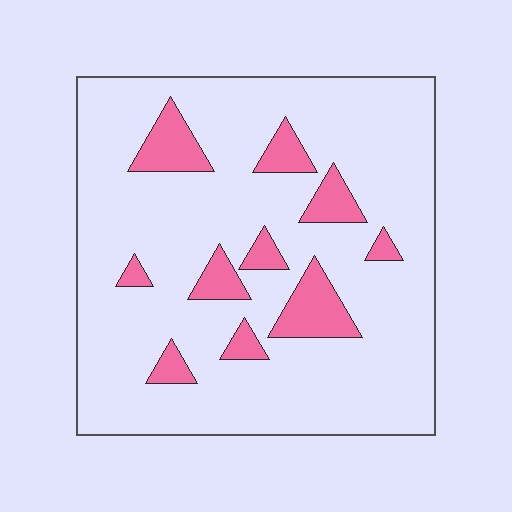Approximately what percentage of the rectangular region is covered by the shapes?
Approximately 15%.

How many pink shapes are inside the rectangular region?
10.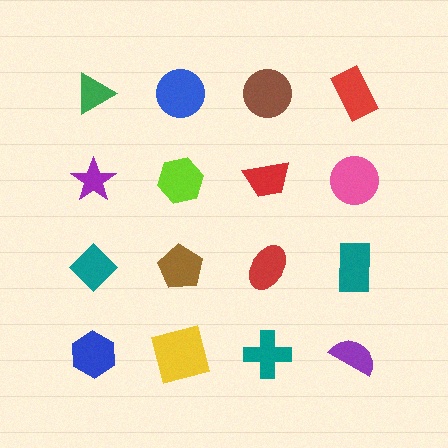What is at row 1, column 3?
A brown circle.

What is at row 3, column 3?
A red ellipse.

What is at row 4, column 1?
A blue hexagon.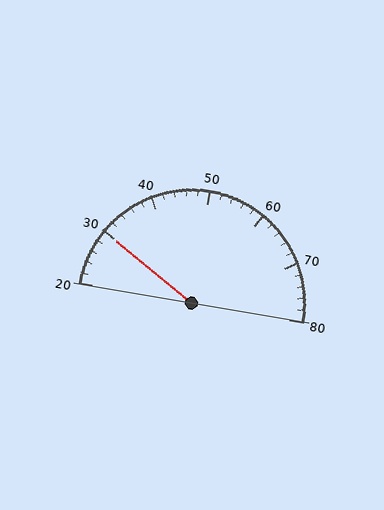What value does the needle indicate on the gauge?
The needle indicates approximately 30.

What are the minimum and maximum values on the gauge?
The gauge ranges from 20 to 80.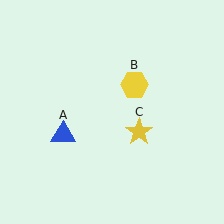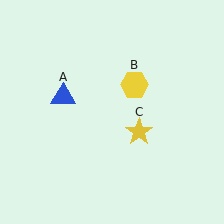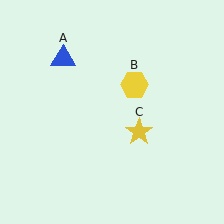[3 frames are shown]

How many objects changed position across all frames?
1 object changed position: blue triangle (object A).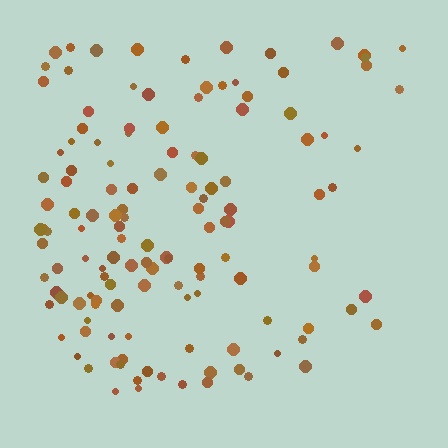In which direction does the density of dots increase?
From right to left, with the left side densest.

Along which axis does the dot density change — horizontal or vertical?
Horizontal.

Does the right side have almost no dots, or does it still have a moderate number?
Still a moderate number, just noticeably fewer than the left.